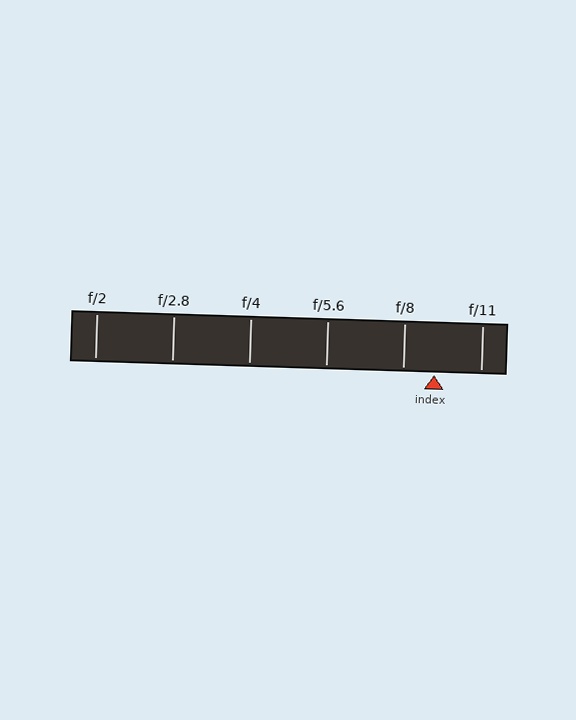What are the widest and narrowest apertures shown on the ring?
The widest aperture shown is f/2 and the narrowest is f/11.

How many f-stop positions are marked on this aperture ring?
There are 6 f-stop positions marked.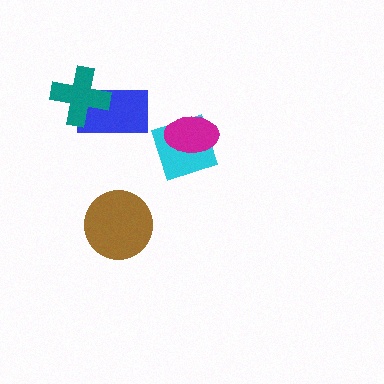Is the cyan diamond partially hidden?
Yes, it is partially covered by another shape.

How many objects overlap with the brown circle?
0 objects overlap with the brown circle.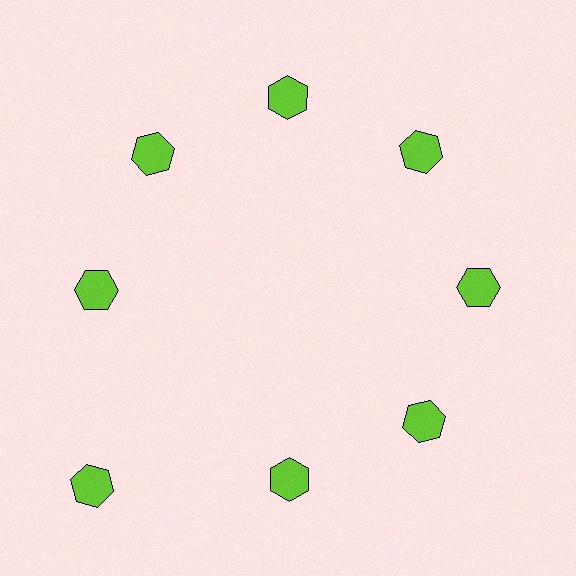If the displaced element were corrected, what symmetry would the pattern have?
It would have 8-fold rotational symmetry — the pattern would map onto itself every 45 degrees.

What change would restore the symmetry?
The symmetry would be restored by moving it inward, back onto the ring so that all 8 hexagons sit at equal angles and equal distance from the center.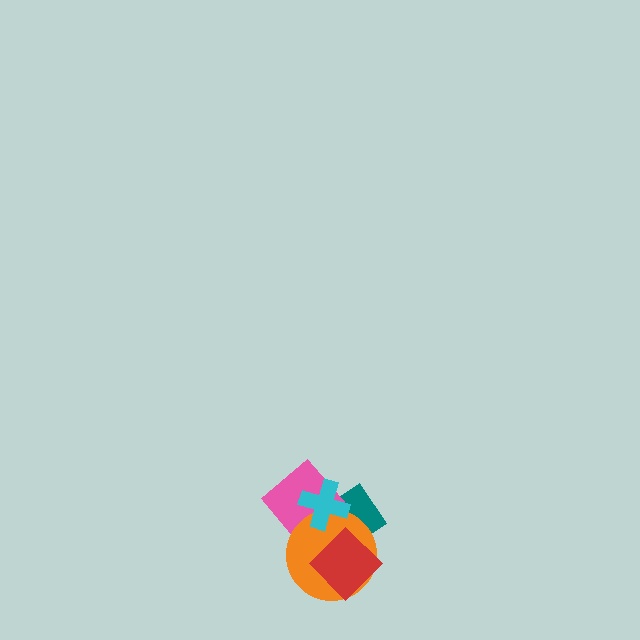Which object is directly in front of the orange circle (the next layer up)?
The red diamond is directly in front of the orange circle.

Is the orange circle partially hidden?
Yes, it is partially covered by another shape.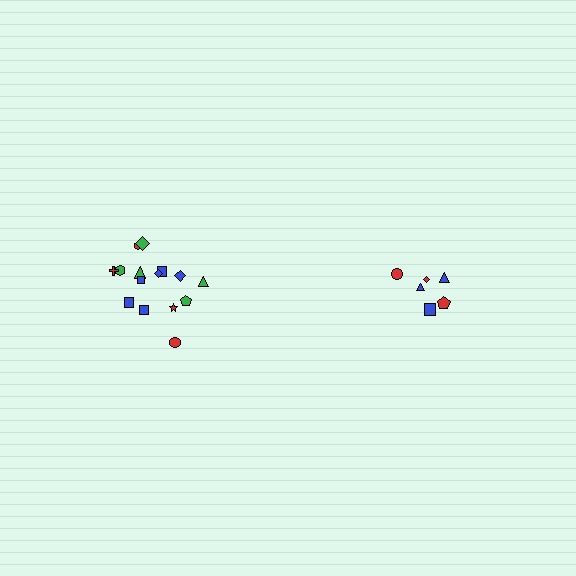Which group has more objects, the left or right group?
The left group.